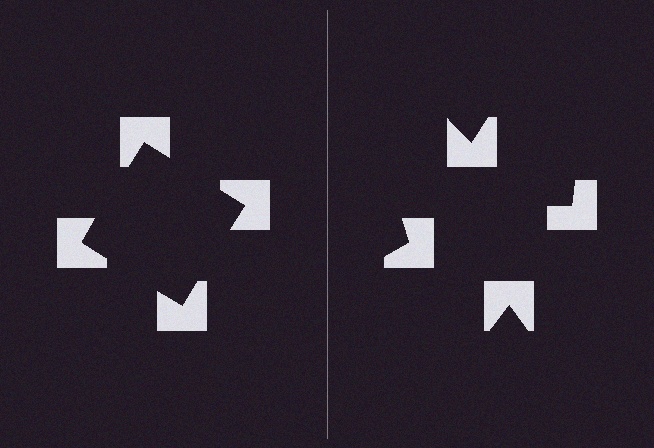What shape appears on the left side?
An illusory square.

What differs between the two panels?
The notched squares are positioned identically on both sides; only the wedge orientations differ. On the left they align to a square; on the right they are misaligned.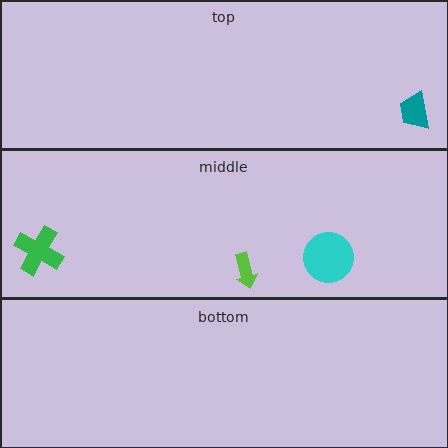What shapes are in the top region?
The teal trapezoid.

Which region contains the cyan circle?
The middle region.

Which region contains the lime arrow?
The middle region.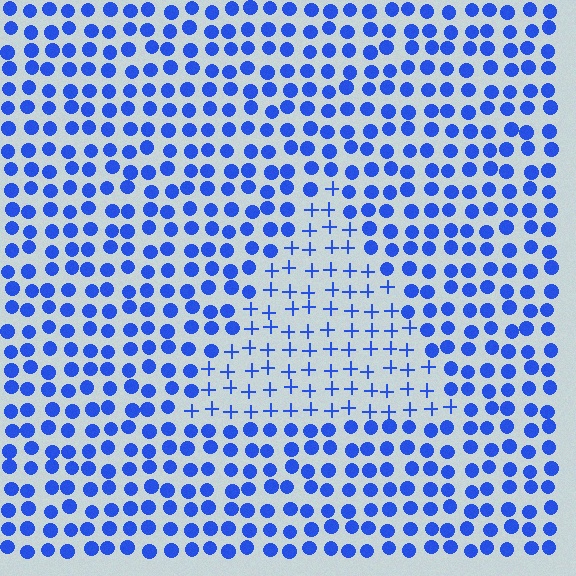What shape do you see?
I see a triangle.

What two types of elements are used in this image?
The image uses plus signs inside the triangle region and circles outside it.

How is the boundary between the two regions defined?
The boundary is defined by a change in element shape: plus signs inside vs. circles outside. All elements share the same color and spacing.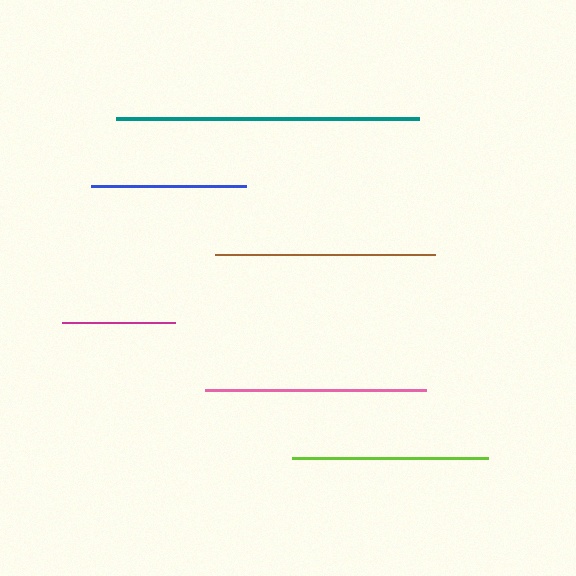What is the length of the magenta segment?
The magenta segment is approximately 113 pixels long.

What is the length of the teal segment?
The teal segment is approximately 303 pixels long.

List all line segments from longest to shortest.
From longest to shortest: teal, pink, brown, lime, blue, magenta.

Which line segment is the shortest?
The magenta line is the shortest at approximately 113 pixels.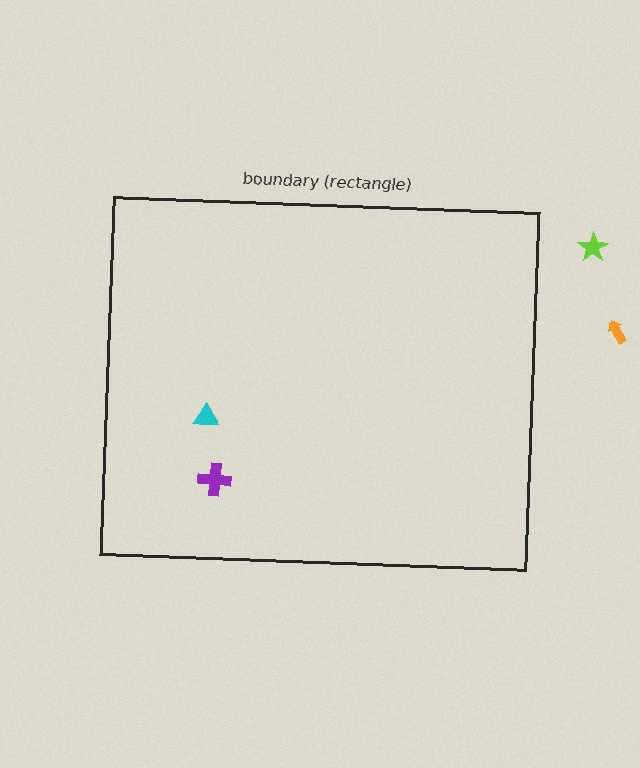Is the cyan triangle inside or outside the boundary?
Inside.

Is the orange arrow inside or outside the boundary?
Outside.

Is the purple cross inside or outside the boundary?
Inside.